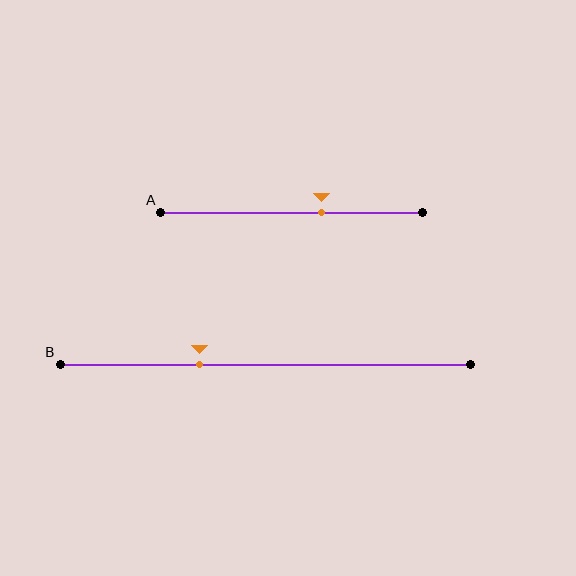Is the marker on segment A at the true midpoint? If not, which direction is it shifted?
No, the marker on segment A is shifted to the right by about 11% of the segment length.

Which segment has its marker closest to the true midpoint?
Segment A has its marker closest to the true midpoint.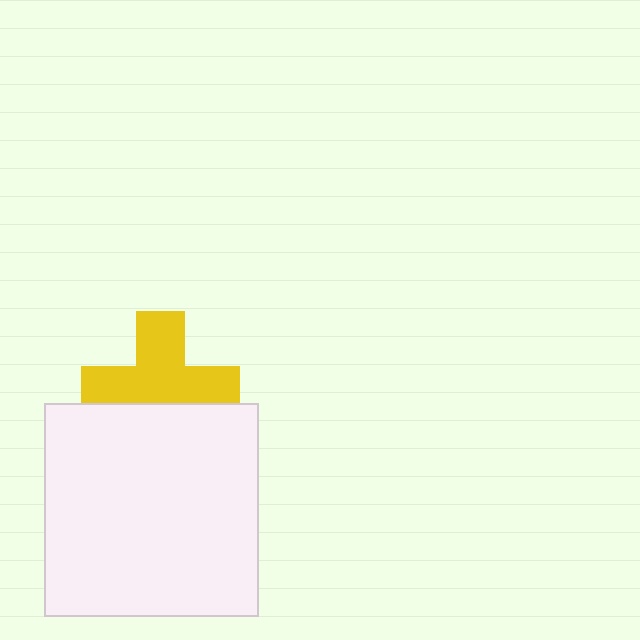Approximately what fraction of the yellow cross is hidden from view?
Roughly 35% of the yellow cross is hidden behind the white square.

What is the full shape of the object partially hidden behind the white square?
The partially hidden object is a yellow cross.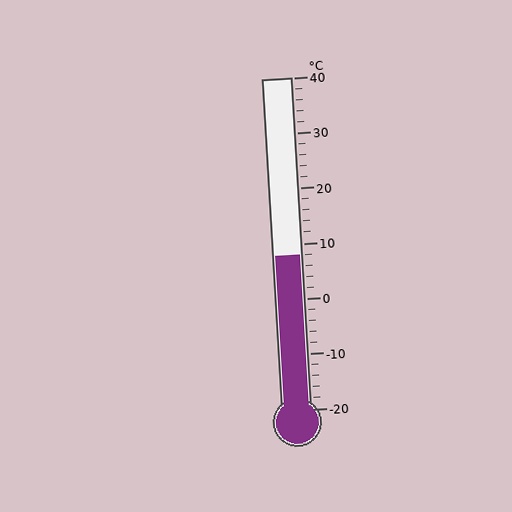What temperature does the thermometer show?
The thermometer shows approximately 8°C.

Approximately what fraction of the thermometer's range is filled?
The thermometer is filled to approximately 45% of its range.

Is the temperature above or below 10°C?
The temperature is below 10°C.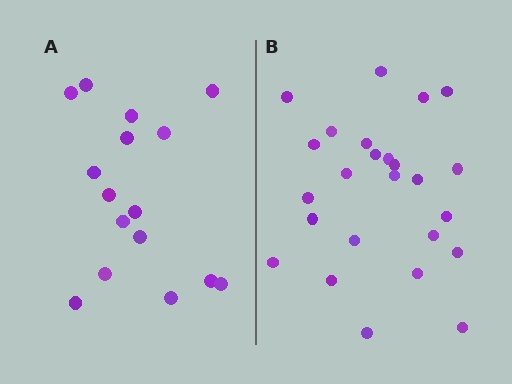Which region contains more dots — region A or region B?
Region B (the right region) has more dots.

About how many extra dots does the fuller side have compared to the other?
Region B has roughly 8 or so more dots than region A.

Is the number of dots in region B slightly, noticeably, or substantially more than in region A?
Region B has substantially more. The ratio is roughly 1.6 to 1.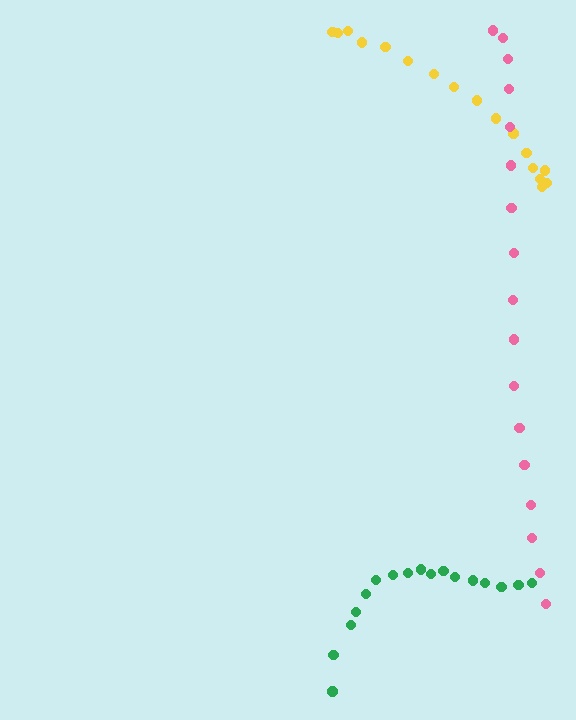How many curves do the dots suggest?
There are 3 distinct paths.